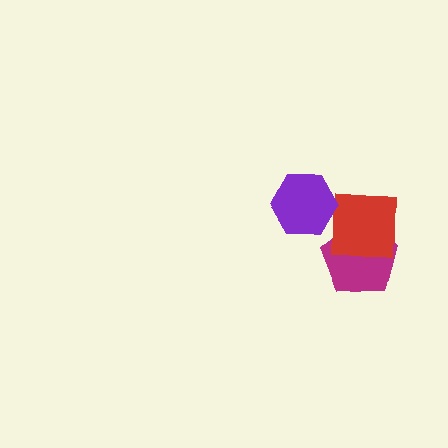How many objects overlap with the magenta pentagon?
1 object overlaps with the magenta pentagon.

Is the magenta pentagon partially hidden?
Yes, it is partially covered by another shape.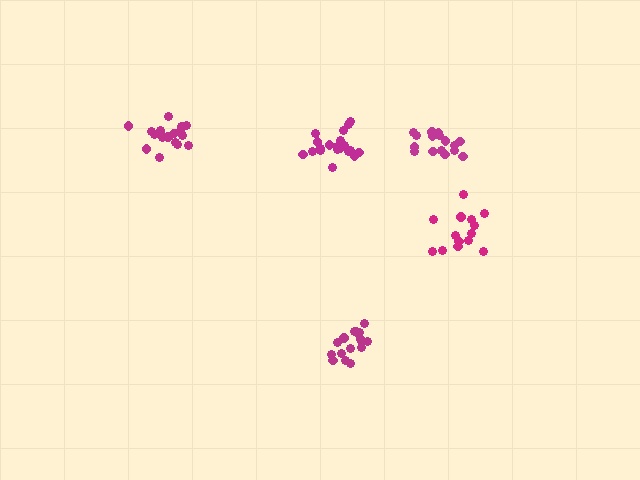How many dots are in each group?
Group 1: 20 dots, Group 2: 17 dots, Group 3: 14 dots, Group 4: 16 dots, Group 5: 18 dots (85 total).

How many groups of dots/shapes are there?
There are 5 groups.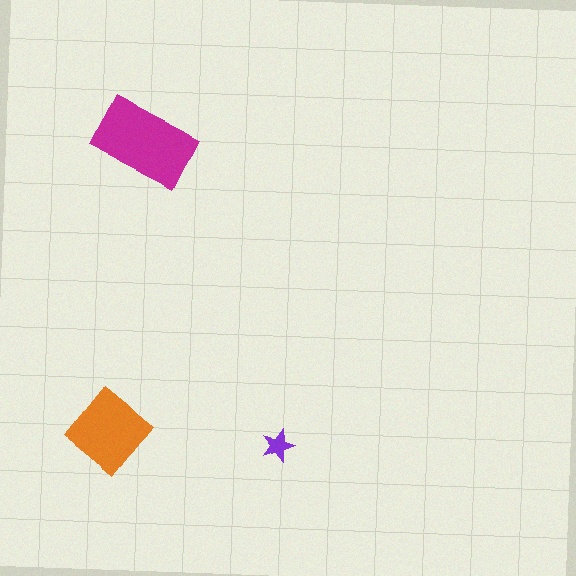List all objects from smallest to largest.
The purple star, the orange diamond, the magenta rectangle.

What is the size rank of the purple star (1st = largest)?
3rd.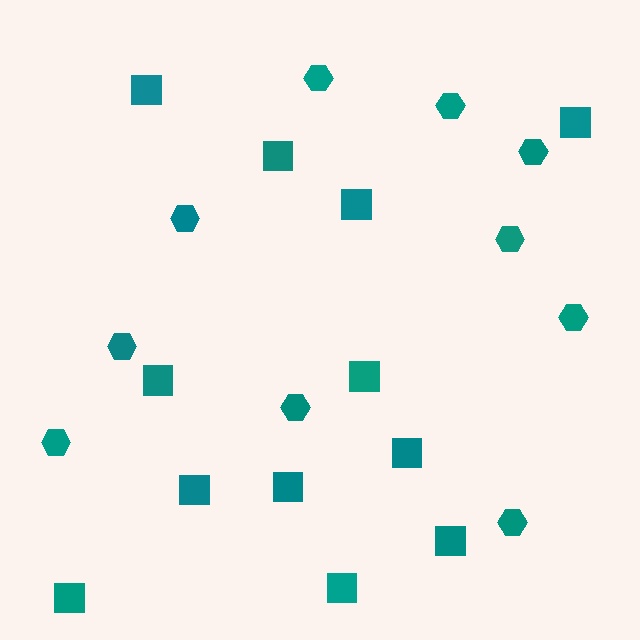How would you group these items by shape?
There are 2 groups: one group of hexagons (10) and one group of squares (12).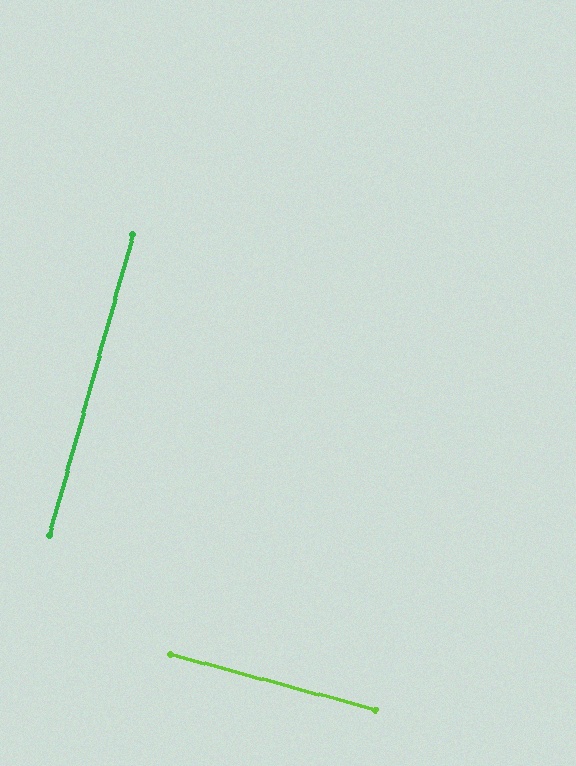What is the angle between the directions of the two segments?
Approximately 90 degrees.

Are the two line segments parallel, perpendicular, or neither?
Perpendicular — they meet at approximately 90°.